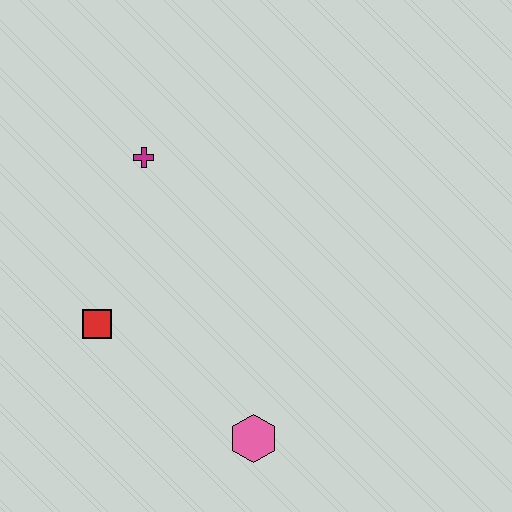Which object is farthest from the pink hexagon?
The magenta cross is farthest from the pink hexagon.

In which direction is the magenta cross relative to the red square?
The magenta cross is above the red square.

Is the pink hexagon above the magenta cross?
No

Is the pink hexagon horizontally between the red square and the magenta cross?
No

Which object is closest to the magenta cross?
The red square is closest to the magenta cross.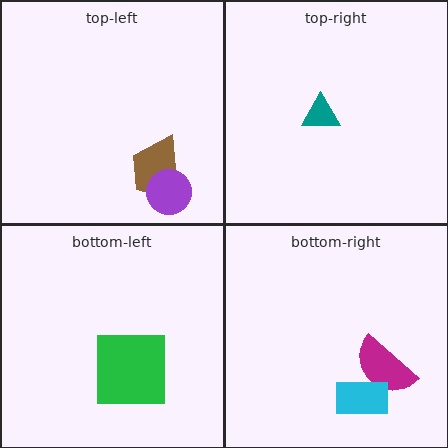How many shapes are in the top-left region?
2.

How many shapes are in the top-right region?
1.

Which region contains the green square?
The bottom-left region.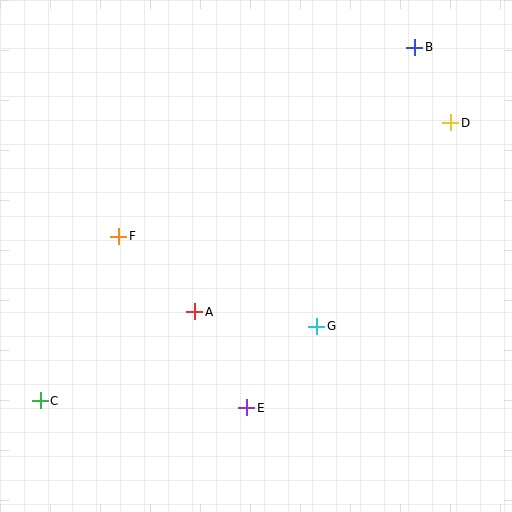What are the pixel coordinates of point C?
Point C is at (40, 401).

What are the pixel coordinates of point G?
Point G is at (317, 326).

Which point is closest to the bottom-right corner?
Point G is closest to the bottom-right corner.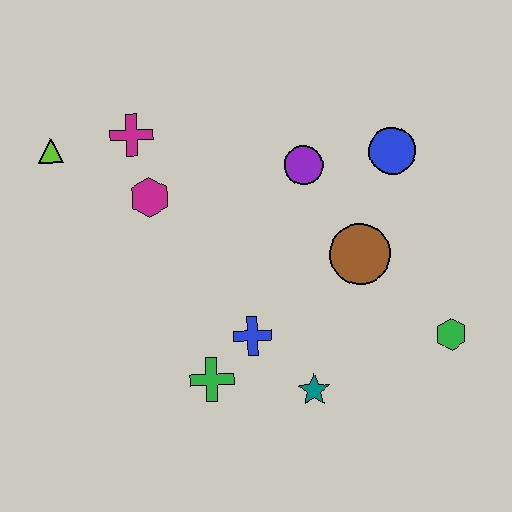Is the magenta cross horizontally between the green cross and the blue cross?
No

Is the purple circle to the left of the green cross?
No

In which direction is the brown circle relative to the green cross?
The brown circle is to the right of the green cross.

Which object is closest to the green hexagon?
The brown circle is closest to the green hexagon.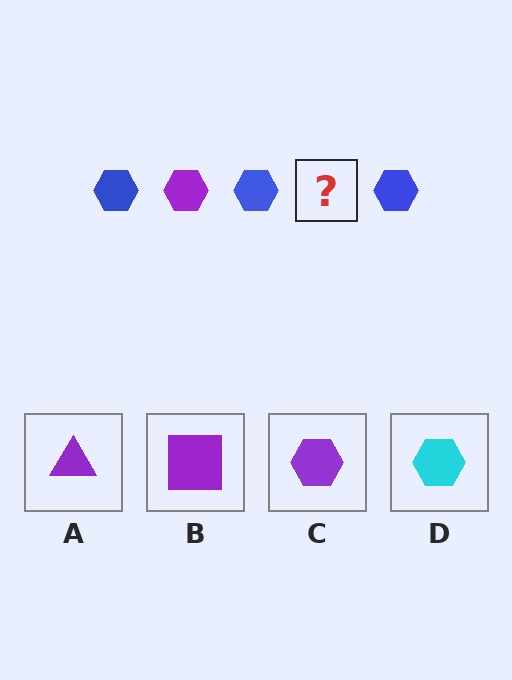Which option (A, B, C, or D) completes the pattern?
C.